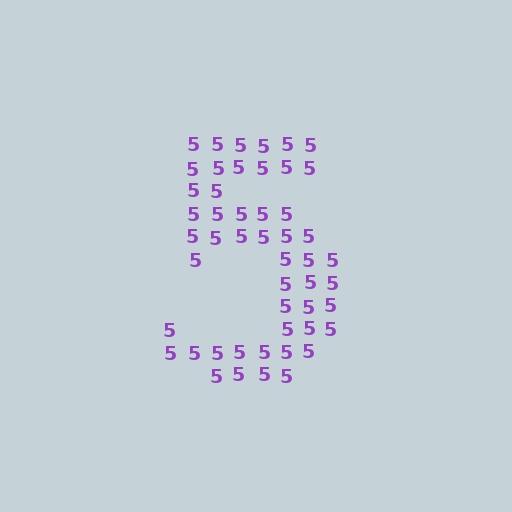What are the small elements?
The small elements are digit 5's.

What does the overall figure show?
The overall figure shows the digit 5.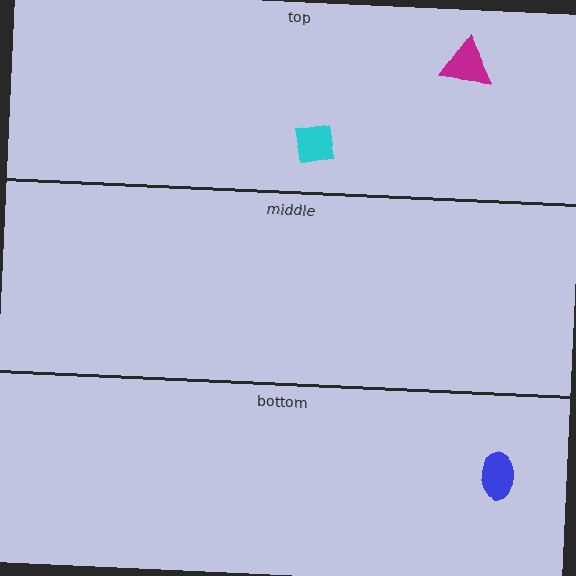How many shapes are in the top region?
2.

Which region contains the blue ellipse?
The bottom region.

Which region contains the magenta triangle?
The top region.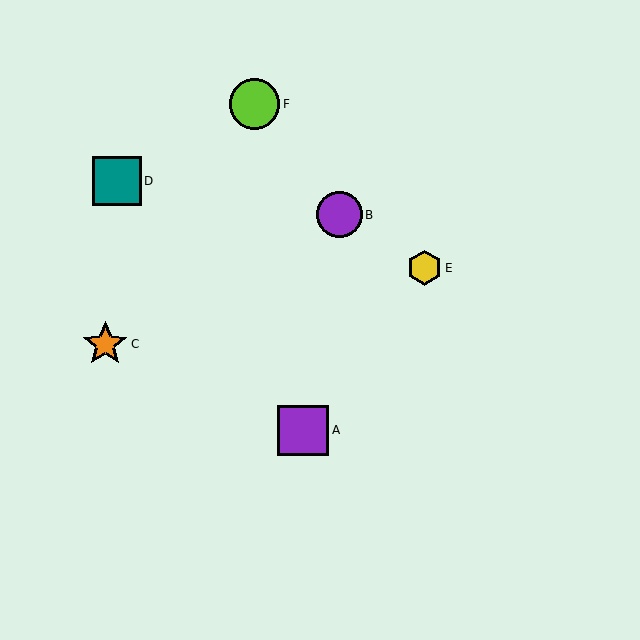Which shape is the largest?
The purple square (labeled A) is the largest.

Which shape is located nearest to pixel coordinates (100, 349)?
The orange star (labeled C) at (105, 344) is nearest to that location.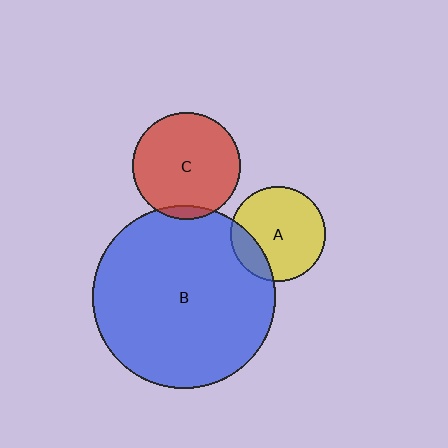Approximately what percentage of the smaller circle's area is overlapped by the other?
Approximately 5%.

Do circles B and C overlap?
Yes.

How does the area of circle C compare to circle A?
Approximately 1.3 times.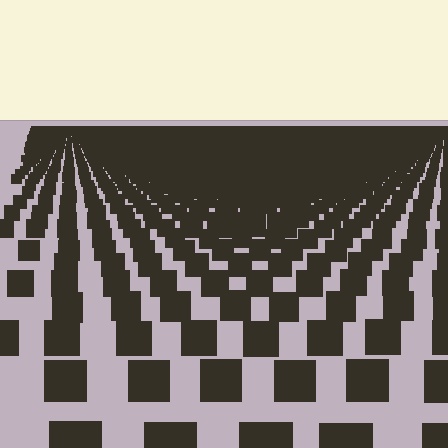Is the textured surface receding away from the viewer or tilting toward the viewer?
The surface is receding away from the viewer. Texture elements get smaller and denser toward the top.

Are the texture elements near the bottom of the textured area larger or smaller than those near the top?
Larger. Near the bottom, elements are closer to the viewer and appear at a bigger on-screen size.